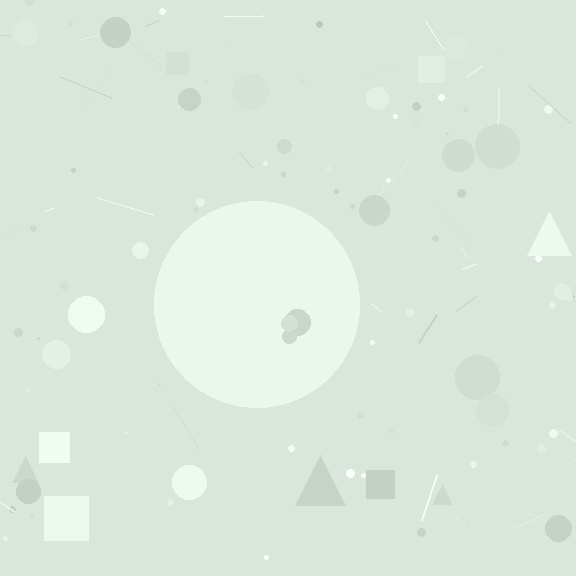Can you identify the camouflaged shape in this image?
The camouflaged shape is a circle.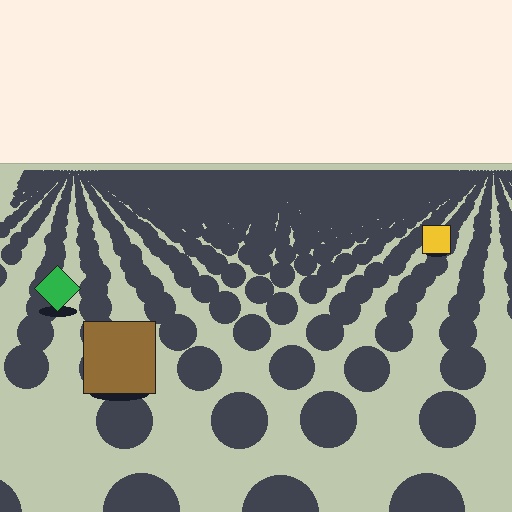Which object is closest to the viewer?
The brown square is closest. The texture marks near it are larger and more spread out.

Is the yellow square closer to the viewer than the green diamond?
No. The green diamond is closer — you can tell from the texture gradient: the ground texture is coarser near it.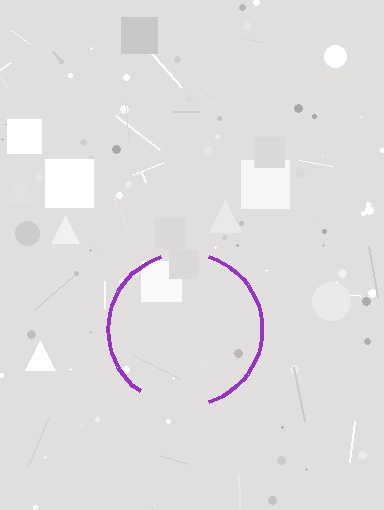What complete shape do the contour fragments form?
The contour fragments form a circle.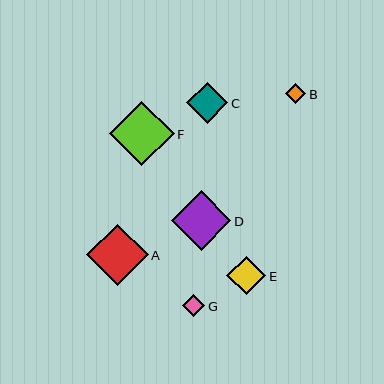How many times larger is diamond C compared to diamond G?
Diamond C is approximately 1.8 times the size of diamond G.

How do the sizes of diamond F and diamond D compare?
Diamond F and diamond D are approximately the same size.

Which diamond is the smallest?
Diamond B is the smallest with a size of approximately 20 pixels.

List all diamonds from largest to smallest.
From largest to smallest: F, A, D, C, E, G, B.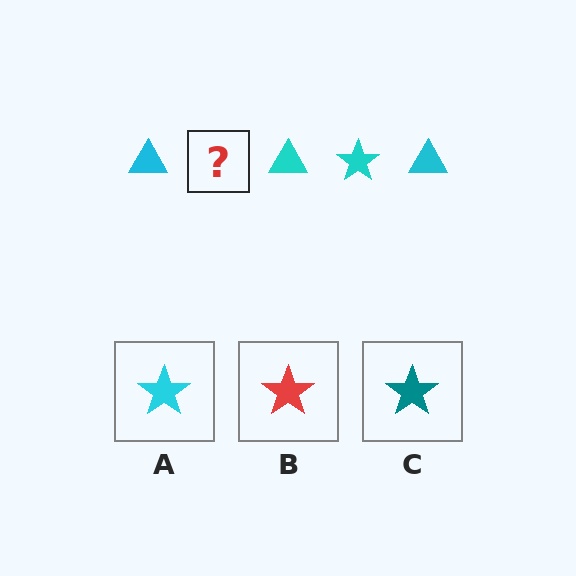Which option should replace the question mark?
Option A.